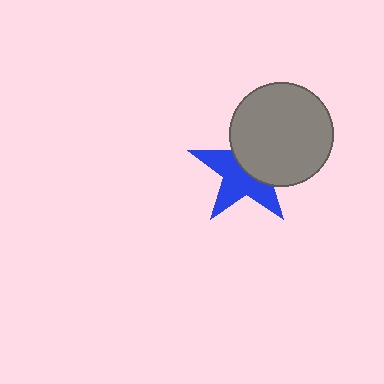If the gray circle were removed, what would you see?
You would see the complete blue star.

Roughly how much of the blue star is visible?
About half of it is visible (roughly 54%).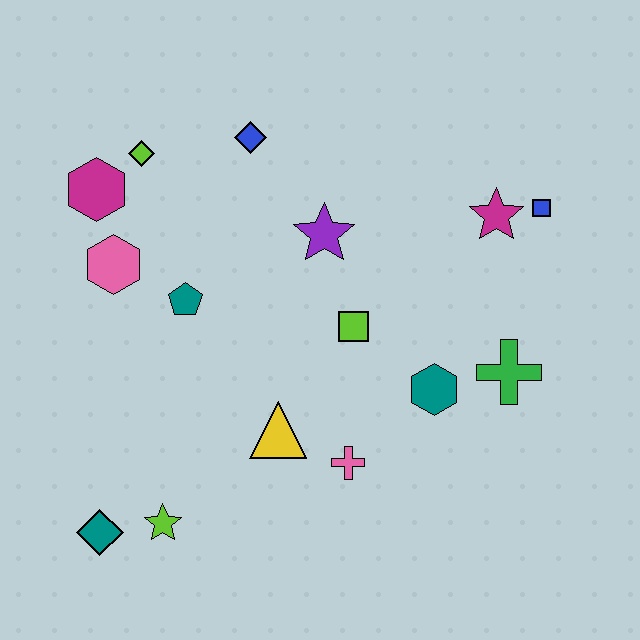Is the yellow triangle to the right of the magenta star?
No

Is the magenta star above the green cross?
Yes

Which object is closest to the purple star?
The lime square is closest to the purple star.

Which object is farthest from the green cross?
The magenta hexagon is farthest from the green cross.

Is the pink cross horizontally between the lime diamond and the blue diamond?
No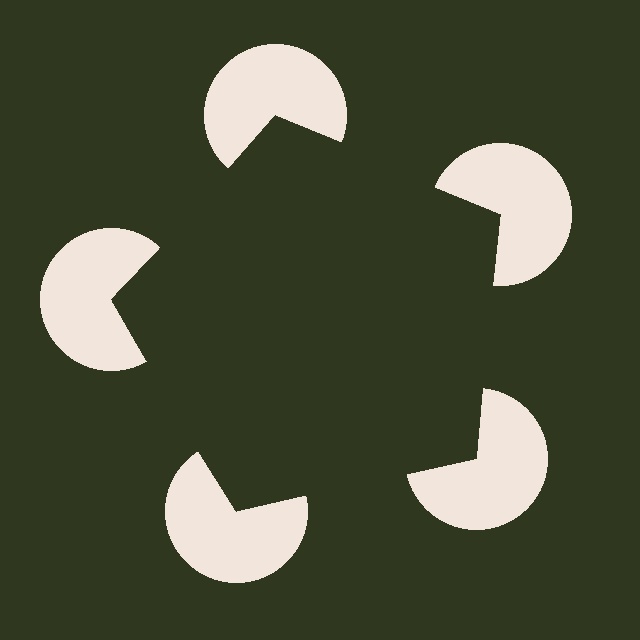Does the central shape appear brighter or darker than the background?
It typically appears slightly darker than the background, even though no actual brightness change is drawn.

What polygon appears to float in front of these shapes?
An illusory pentagon — its edges are inferred from the aligned wedge cuts in the pac-man discs, not physically drawn.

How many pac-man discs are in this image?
There are 5 — one at each vertex of the illusory pentagon.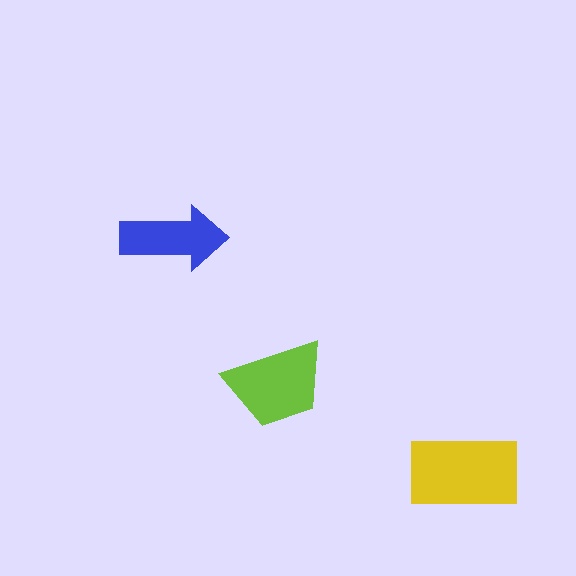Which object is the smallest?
The blue arrow.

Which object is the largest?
The yellow rectangle.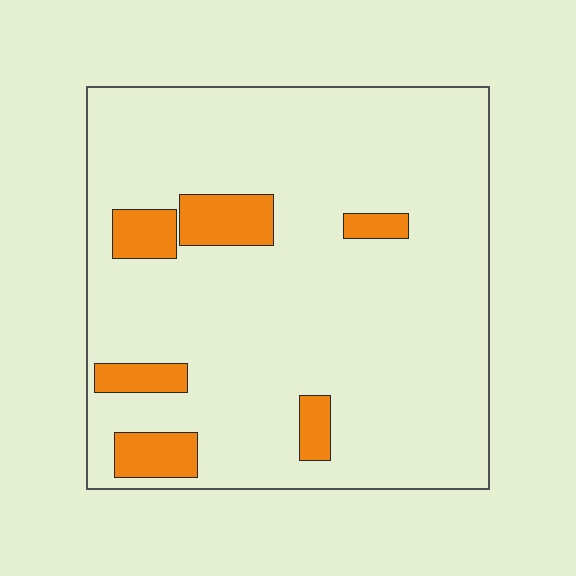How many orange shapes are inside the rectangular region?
6.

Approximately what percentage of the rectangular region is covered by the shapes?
Approximately 10%.